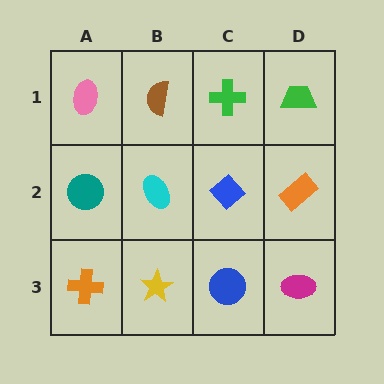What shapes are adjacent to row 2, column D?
A green trapezoid (row 1, column D), a magenta ellipse (row 3, column D), a blue diamond (row 2, column C).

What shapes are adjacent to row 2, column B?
A brown semicircle (row 1, column B), a yellow star (row 3, column B), a teal circle (row 2, column A), a blue diamond (row 2, column C).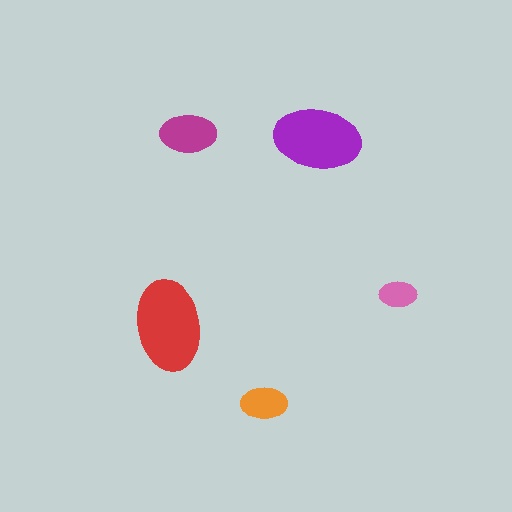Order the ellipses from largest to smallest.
the red one, the purple one, the magenta one, the orange one, the pink one.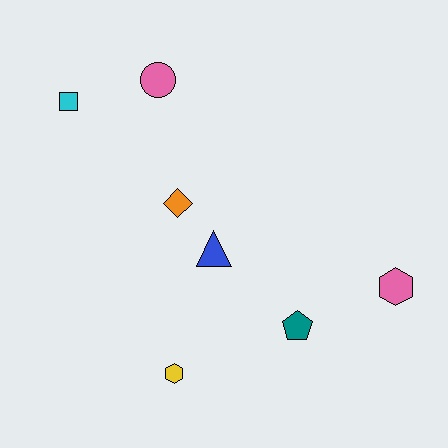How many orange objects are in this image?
There is 1 orange object.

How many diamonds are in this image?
There is 1 diamond.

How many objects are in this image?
There are 7 objects.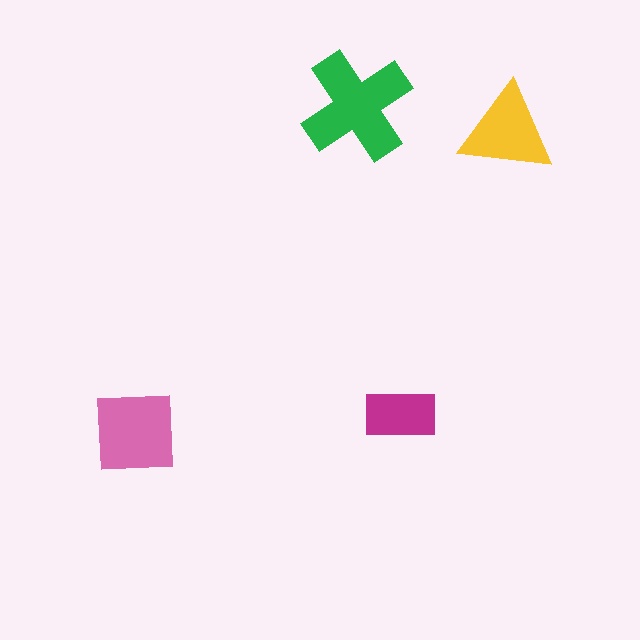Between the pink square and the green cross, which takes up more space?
The green cross.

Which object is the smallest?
The magenta rectangle.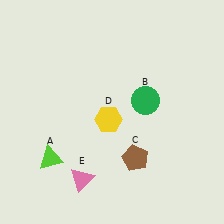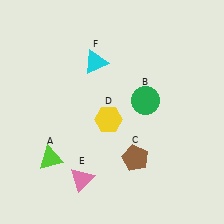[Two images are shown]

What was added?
A cyan triangle (F) was added in Image 2.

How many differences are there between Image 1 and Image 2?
There is 1 difference between the two images.